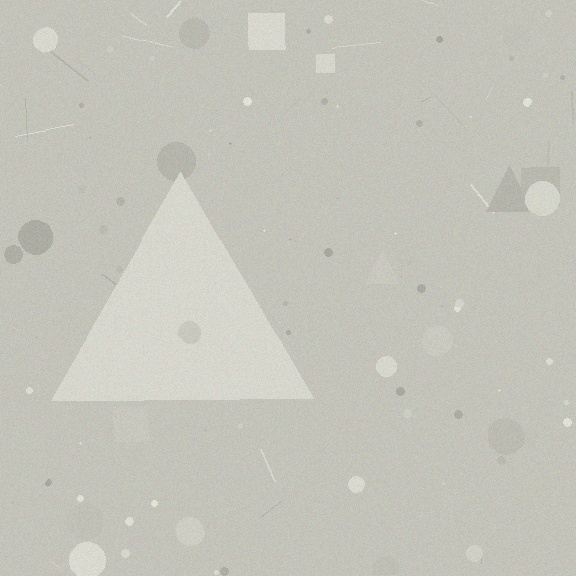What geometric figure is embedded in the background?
A triangle is embedded in the background.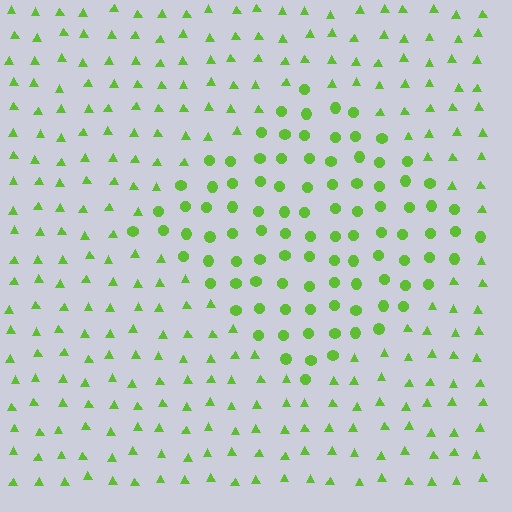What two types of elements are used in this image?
The image uses circles inside the diamond region and triangles outside it.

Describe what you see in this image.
The image is filled with small lime elements arranged in a uniform grid. A diamond-shaped region contains circles, while the surrounding area contains triangles. The boundary is defined purely by the change in element shape.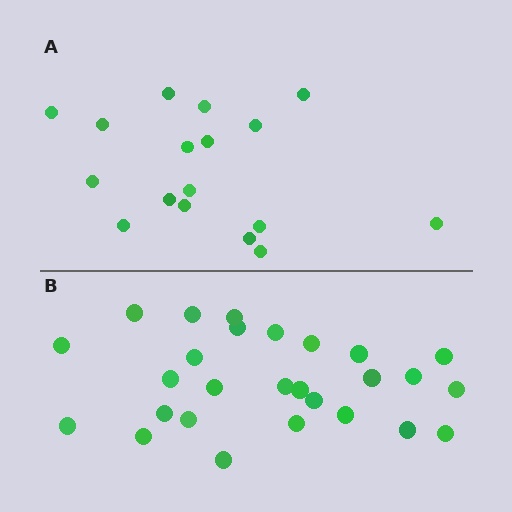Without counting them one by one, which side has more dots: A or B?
Region B (the bottom region) has more dots.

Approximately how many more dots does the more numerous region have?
Region B has roughly 10 or so more dots than region A.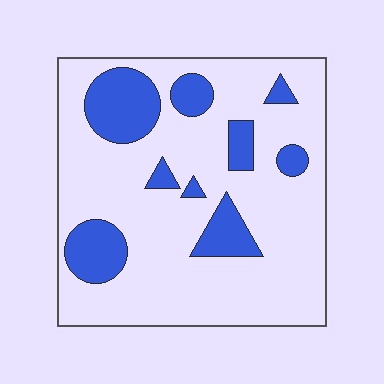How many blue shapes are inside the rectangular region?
9.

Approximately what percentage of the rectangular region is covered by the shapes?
Approximately 20%.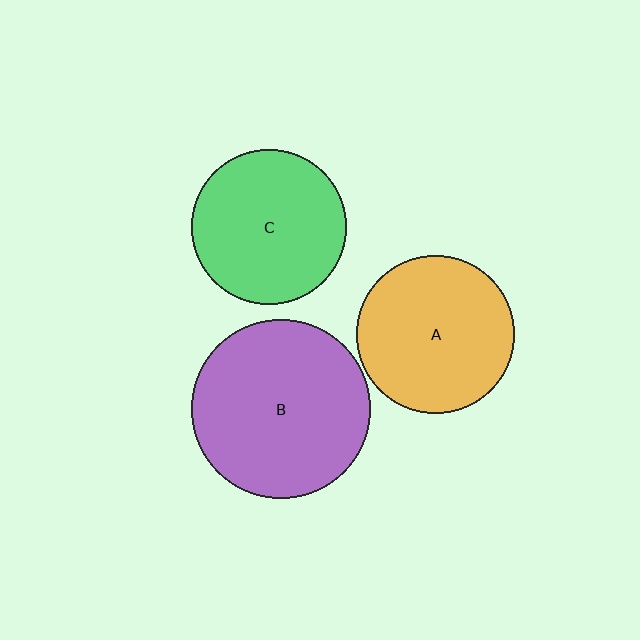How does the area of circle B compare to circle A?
Approximately 1.3 times.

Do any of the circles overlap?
No, none of the circles overlap.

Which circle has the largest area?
Circle B (purple).